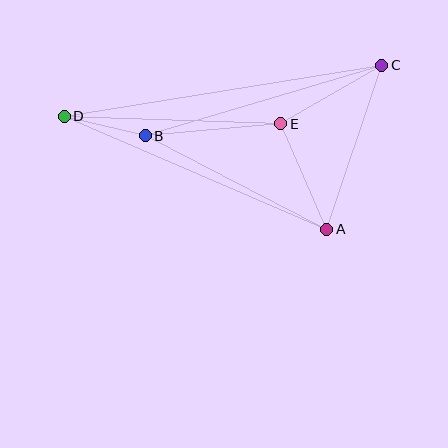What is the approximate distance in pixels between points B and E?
The distance between B and E is approximately 136 pixels.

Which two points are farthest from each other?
Points C and D are farthest from each other.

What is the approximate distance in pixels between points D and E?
The distance between D and E is approximately 216 pixels.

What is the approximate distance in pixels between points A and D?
The distance between A and D is approximately 286 pixels.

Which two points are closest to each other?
Points B and D are closest to each other.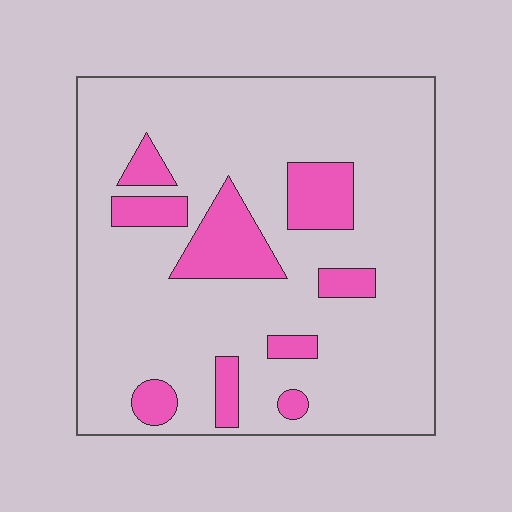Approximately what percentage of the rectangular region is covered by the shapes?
Approximately 15%.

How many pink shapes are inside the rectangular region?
9.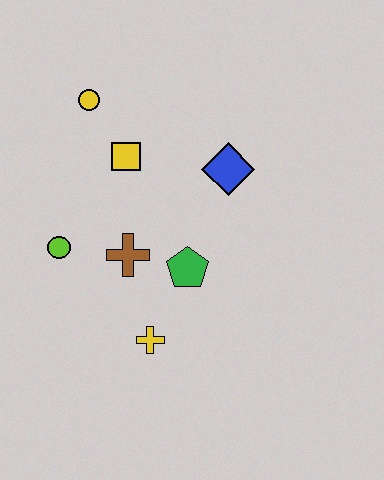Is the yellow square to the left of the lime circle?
No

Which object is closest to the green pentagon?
The brown cross is closest to the green pentagon.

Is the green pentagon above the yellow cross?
Yes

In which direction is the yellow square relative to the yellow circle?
The yellow square is below the yellow circle.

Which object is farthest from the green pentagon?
The yellow circle is farthest from the green pentagon.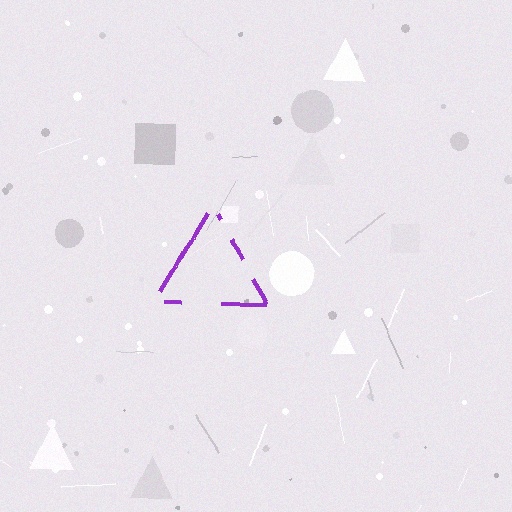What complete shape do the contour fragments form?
The contour fragments form a triangle.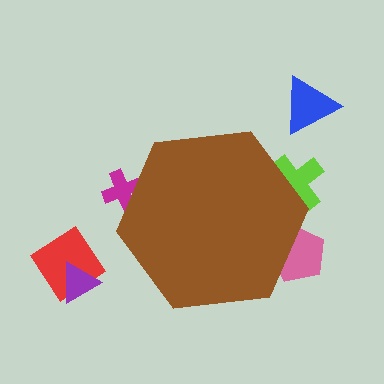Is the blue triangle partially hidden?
No, the blue triangle is fully visible.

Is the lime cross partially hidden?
Yes, the lime cross is partially hidden behind the brown hexagon.